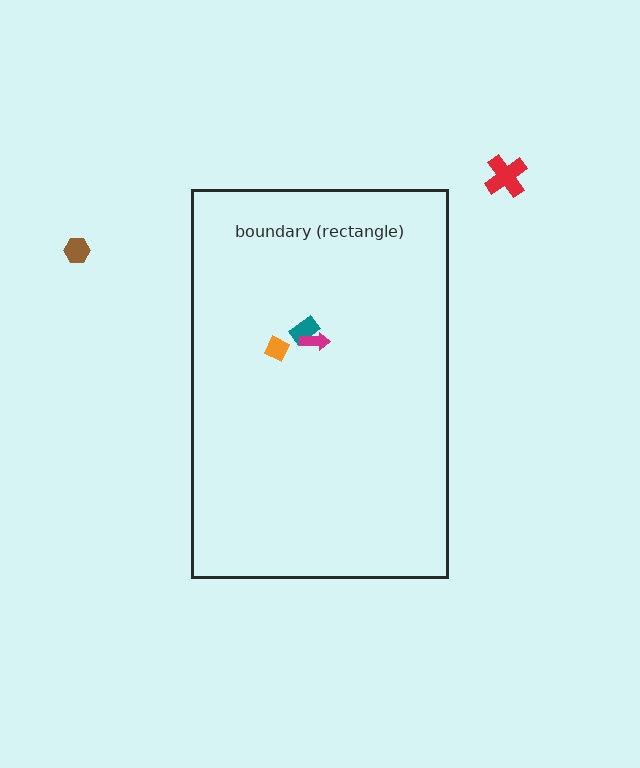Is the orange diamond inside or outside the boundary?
Inside.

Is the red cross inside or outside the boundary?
Outside.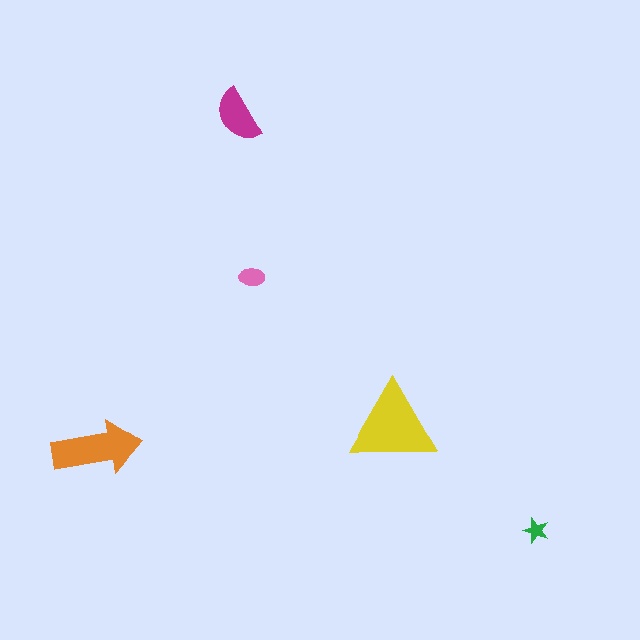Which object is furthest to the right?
The green star is rightmost.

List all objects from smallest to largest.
The green star, the pink ellipse, the magenta semicircle, the orange arrow, the yellow triangle.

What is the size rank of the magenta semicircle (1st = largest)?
3rd.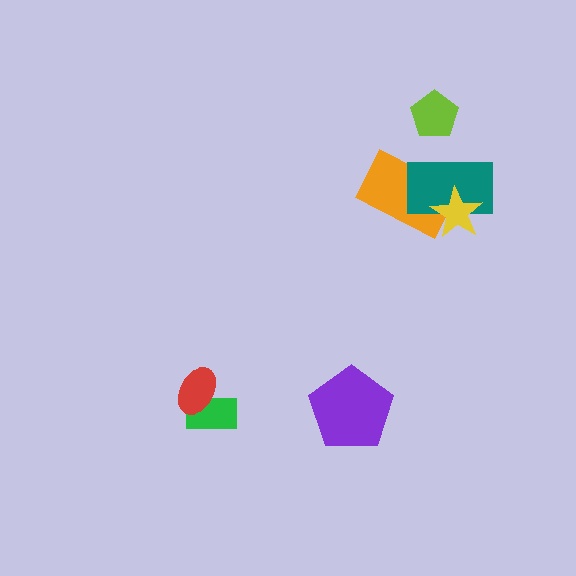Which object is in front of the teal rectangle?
The yellow star is in front of the teal rectangle.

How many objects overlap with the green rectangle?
1 object overlaps with the green rectangle.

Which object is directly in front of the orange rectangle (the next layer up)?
The teal rectangle is directly in front of the orange rectangle.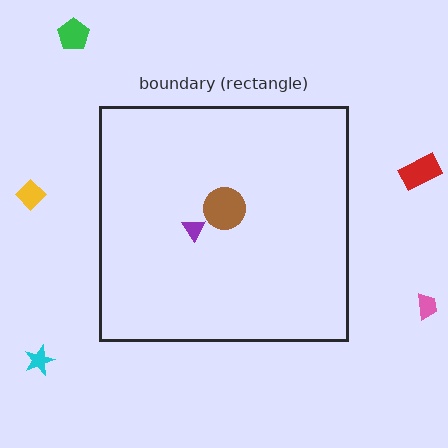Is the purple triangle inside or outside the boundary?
Inside.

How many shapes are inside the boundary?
2 inside, 5 outside.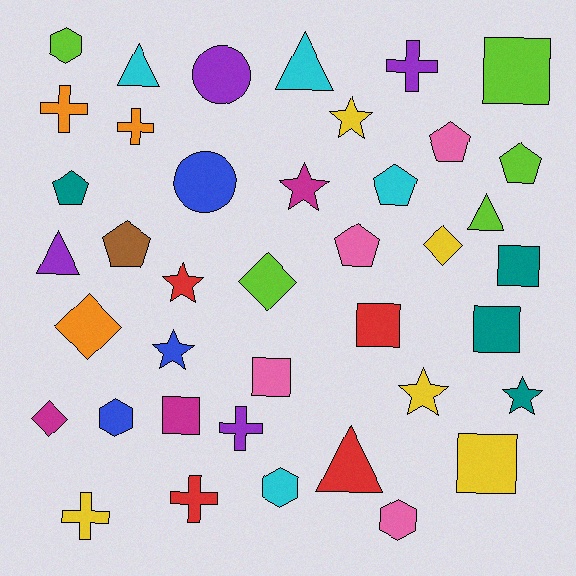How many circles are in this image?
There are 2 circles.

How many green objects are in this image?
There are no green objects.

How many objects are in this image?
There are 40 objects.